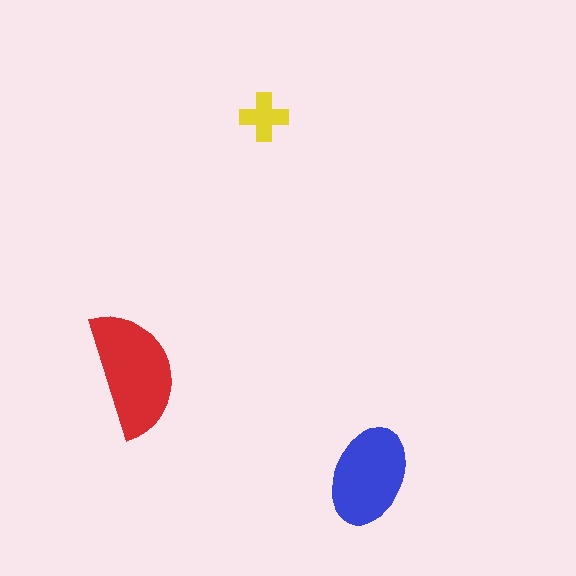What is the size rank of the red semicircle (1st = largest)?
1st.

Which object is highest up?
The yellow cross is topmost.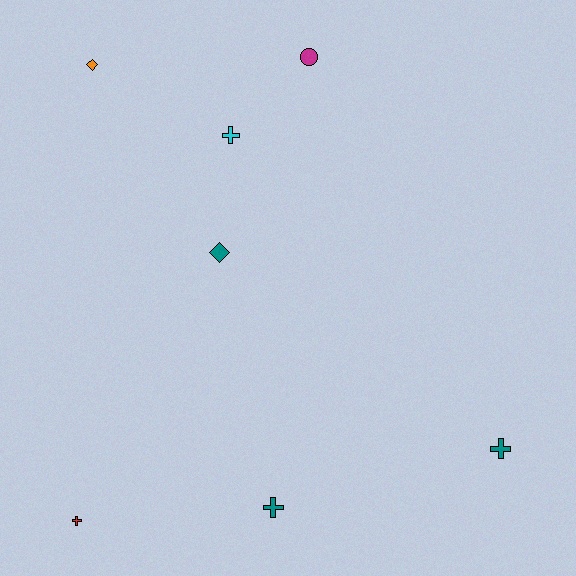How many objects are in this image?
There are 7 objects.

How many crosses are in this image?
There are 4 crosses.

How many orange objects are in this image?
There is 1 orange object.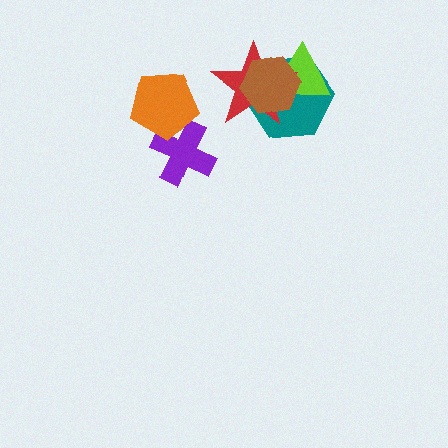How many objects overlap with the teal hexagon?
3 objects overlap with the teal hexagon.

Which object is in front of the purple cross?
The orange pentagon is in front of the purple cross.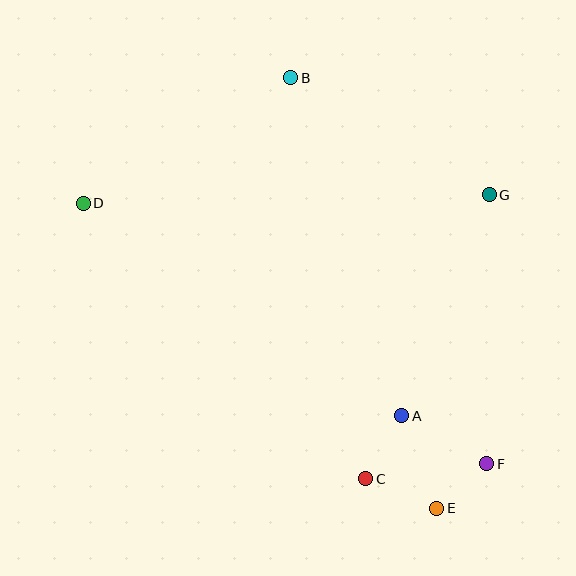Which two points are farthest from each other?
Points D and F are farthest from each other.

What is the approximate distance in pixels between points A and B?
The distance between A and B is approximately 356 pixels.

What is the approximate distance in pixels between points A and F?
The distance between A and F is approximately 98 pixels.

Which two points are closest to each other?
Points E and F are closest to each other.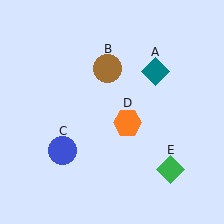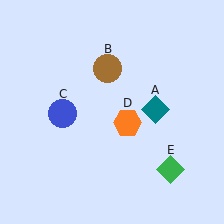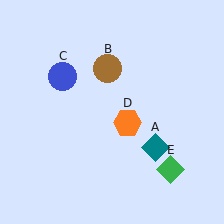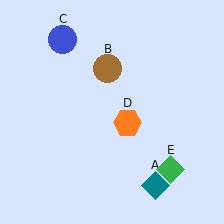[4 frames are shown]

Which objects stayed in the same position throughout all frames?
Brown circle (object B) and orange hexagon (object D) and green diamond (object E) remained stationary.